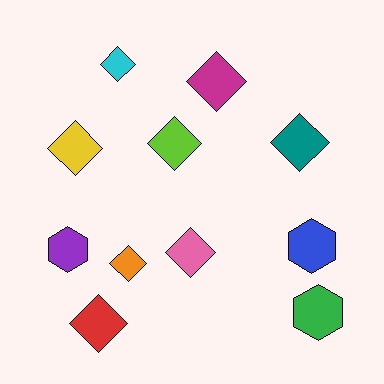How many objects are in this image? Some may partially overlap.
There are 11 objects.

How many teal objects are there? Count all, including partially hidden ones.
There is 1 teal object.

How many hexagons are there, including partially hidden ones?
There are 3 hexagons.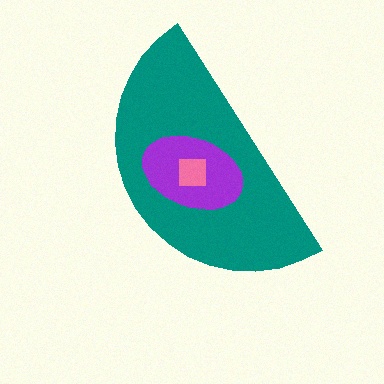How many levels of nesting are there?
3.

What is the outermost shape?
The teal semicircle.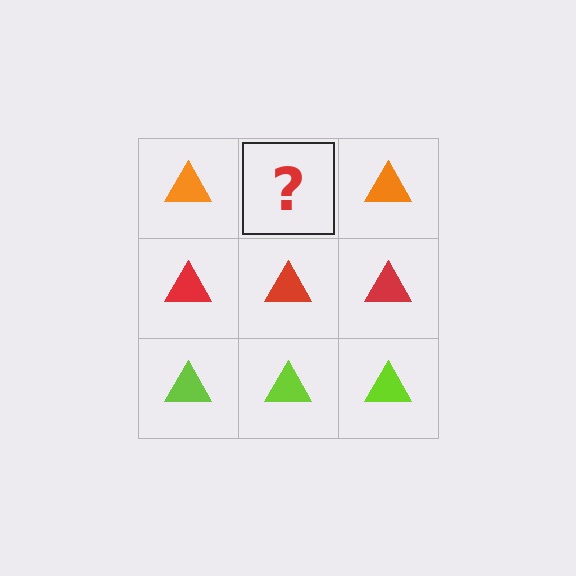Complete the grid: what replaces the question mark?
The question mark should be replaced with an orange triangle.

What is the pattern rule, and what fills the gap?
The rule is that each row has a consistent color. The gap should be filled with an orange triangle.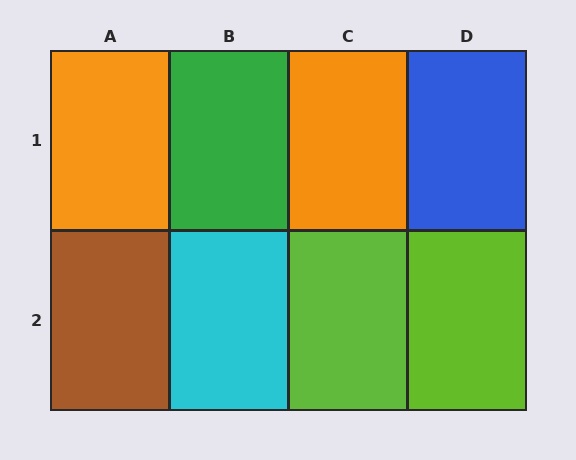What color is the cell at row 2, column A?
Brown.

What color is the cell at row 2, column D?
Lime.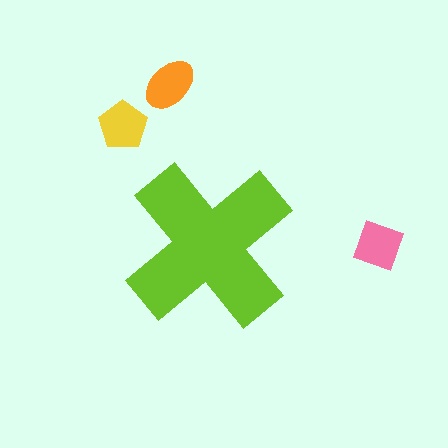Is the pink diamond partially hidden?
No, the pink diamond is fully visible.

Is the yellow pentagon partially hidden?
No, the yellow pentagon is fully visible.